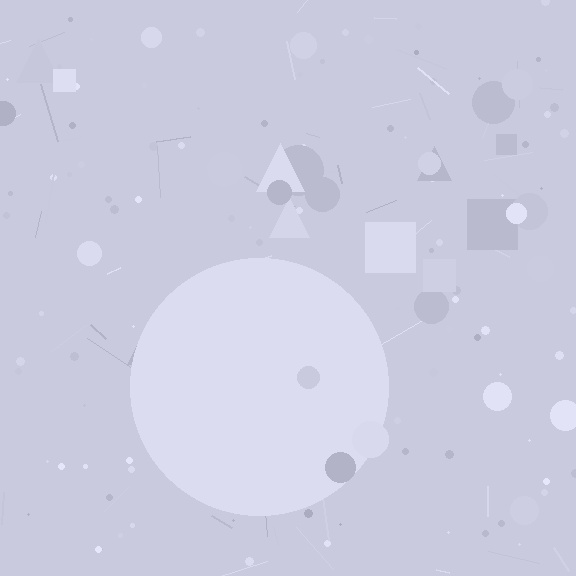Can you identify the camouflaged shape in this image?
The camouflaged shape is a circle.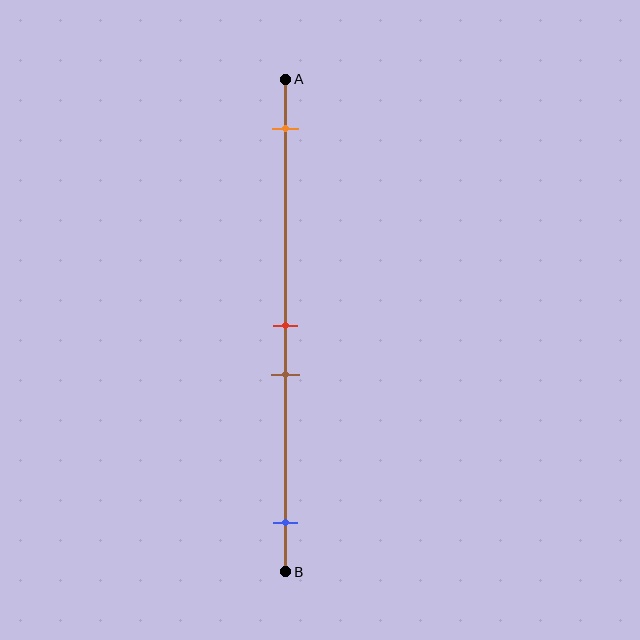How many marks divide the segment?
There are 4 marks dividing the segment.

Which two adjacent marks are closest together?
The red and brown marks are the closest adjacent pair.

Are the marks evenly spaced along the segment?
No, the marks are not evenly spaced.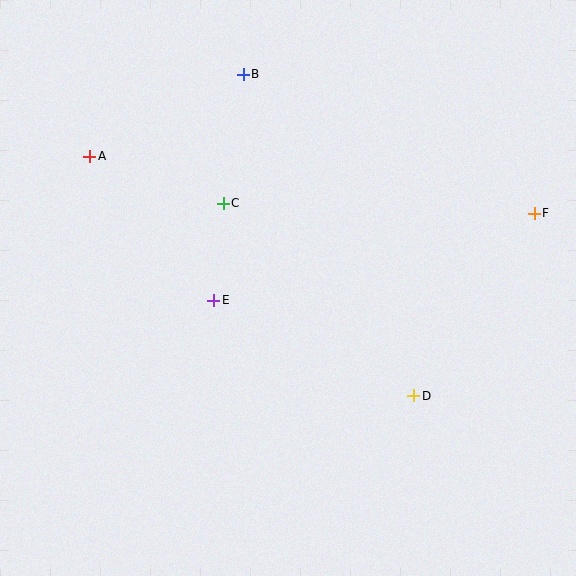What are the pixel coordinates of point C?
Point C is at (223, 203).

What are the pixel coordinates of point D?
Point D is at (414, 396).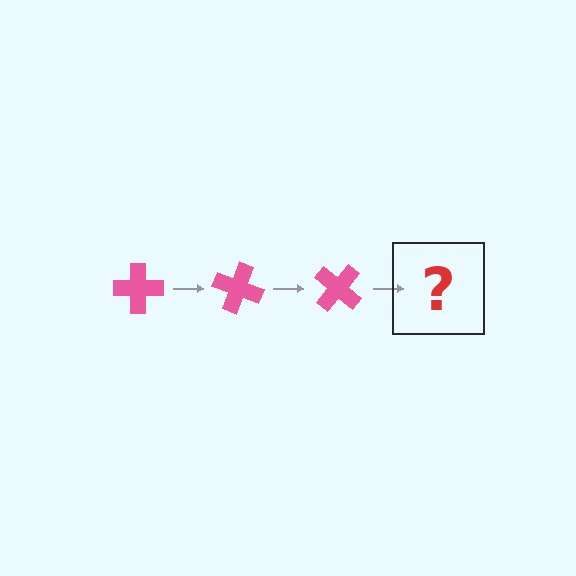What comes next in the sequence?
The next element should be a pink cross rotated 60 degrees.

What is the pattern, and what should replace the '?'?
The pattern is that the cross rotates 20 degrees each step. The '?' should be a pink cross rotated 60 degrees.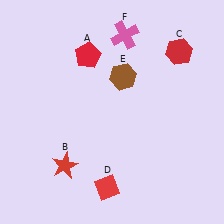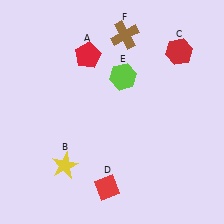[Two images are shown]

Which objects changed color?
B changed from red to yellow. E changed from brown to lime. F changed from pink to brown.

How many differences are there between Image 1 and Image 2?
There are 3 differences between the two images.